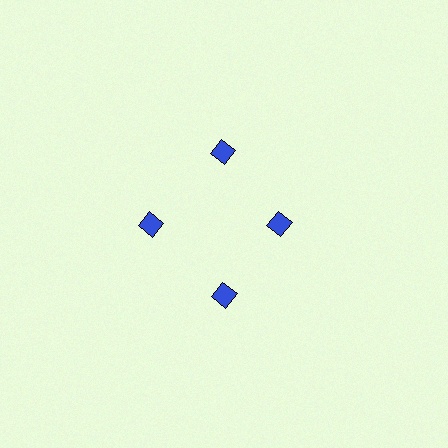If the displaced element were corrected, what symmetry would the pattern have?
It would have 4-fold rotational symmetry — the pattern would map onto itself every 90 degrees.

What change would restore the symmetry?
The symmetry would be restored by moving it outward, back onto the ring so that all 4 diamonds sit at equal angles and equal distance from the center.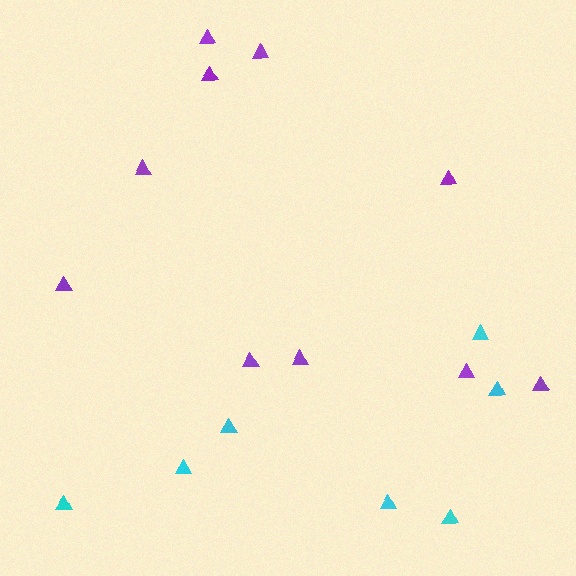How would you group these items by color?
There are 2 groups: one group of purple triangles (10) and one group of cyan triangles (7).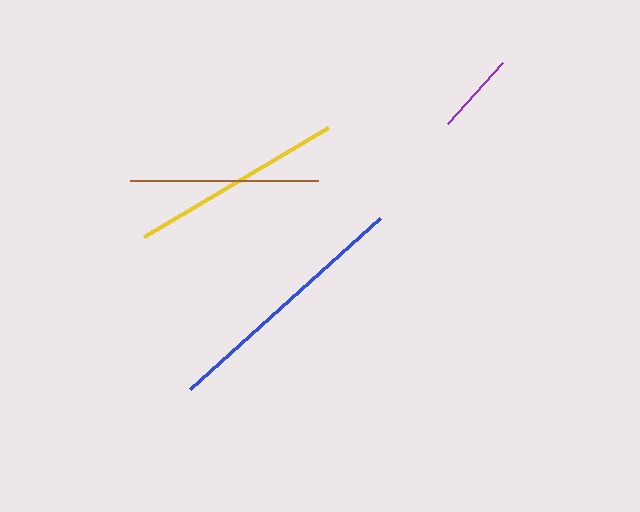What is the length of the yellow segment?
The yellow segment is approximately 214 pixels long.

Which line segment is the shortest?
The purple line is the shortest at approximately 82 pixels.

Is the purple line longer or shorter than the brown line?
The brown line is longer than the purple line.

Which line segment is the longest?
The blue line is the longest at approximately 255 pixels.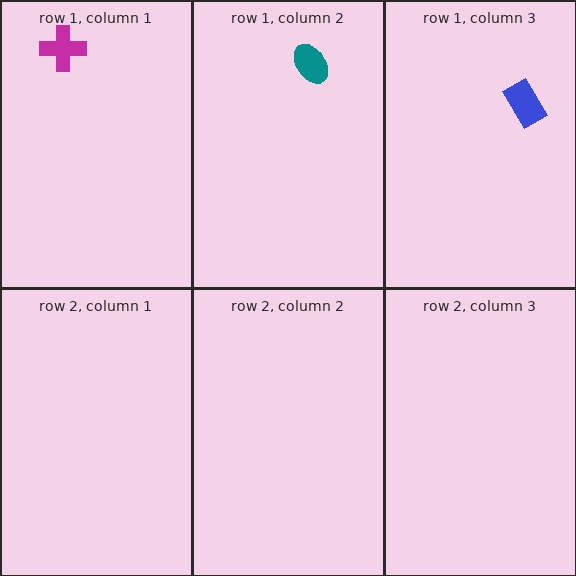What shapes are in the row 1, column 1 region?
The magenta cross.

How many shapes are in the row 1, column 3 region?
1.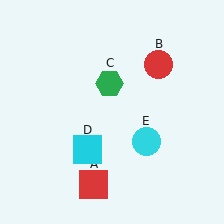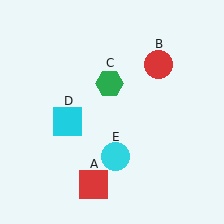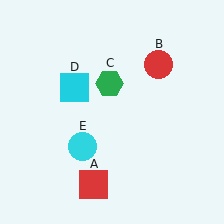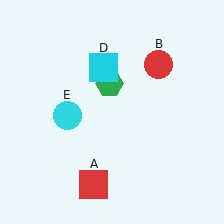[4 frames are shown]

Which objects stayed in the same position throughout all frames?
Red square (object A) and red circle (object B) and green hexagon (object C) remained stationary.